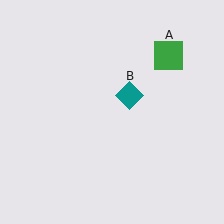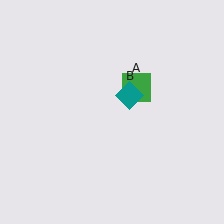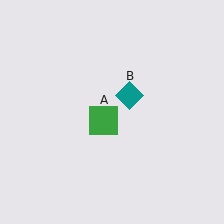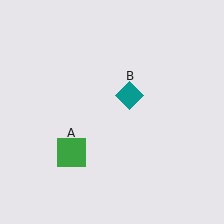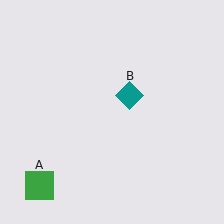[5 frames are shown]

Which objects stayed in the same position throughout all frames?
Teal diamond (object B) remained stationary.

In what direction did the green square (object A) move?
The green square (object A) moved down and to the left.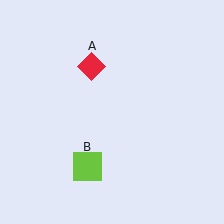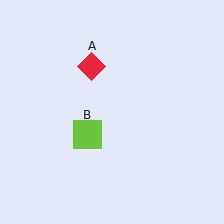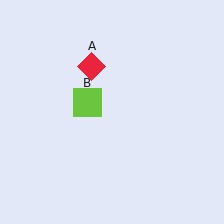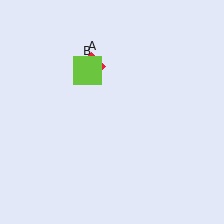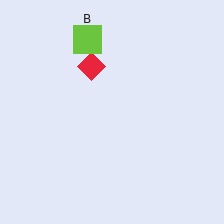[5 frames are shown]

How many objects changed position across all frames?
1 object changed position: lime square (object B).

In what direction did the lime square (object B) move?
The lime square (object B) moved up.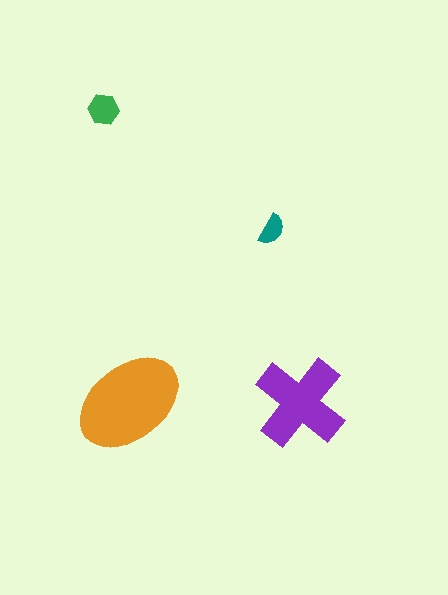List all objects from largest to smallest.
The orange ellipse, the purple cross, the green hexagon, the teal semicircle.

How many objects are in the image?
There are 4 objects in the image.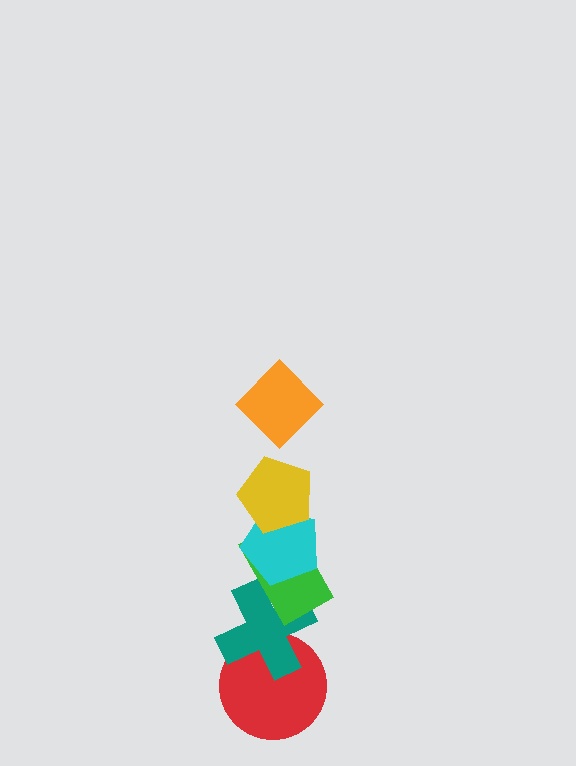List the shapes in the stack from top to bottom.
From top to bottom: the orange diamond, the yellow pentagon, the cyan pentagon, the green rectangle, the teal cross, the red circle.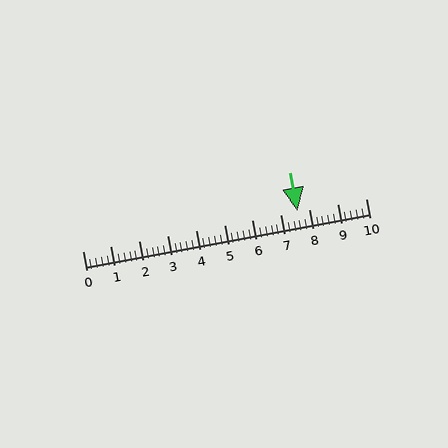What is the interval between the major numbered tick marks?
The major tick marks are spaced 1 units apart.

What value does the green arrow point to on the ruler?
The green arrow points to approximately 7.6.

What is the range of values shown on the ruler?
The ruler shows values from 0 to 10.